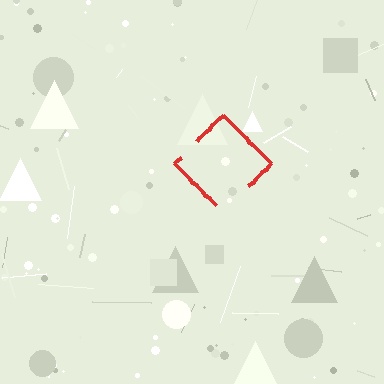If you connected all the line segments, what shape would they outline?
They would outline a diamond.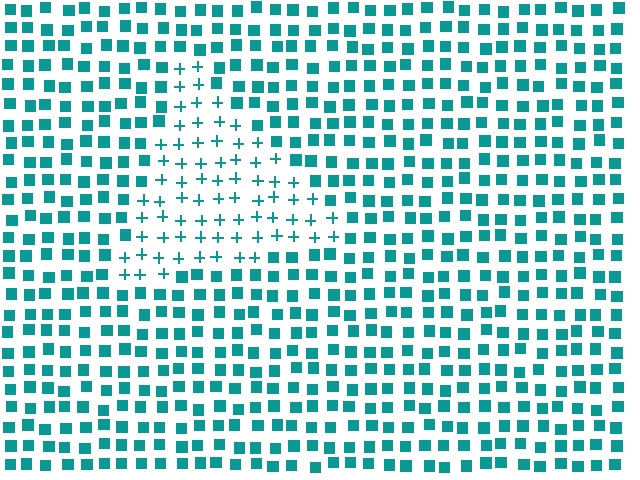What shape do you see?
I see a triangle.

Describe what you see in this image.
The image is filled with small teal elements arranged in a uniform grid. A triangle-shaped region contains plus signs, while the surrounding area contains squares. The boundary is defined purely by the change in element shape.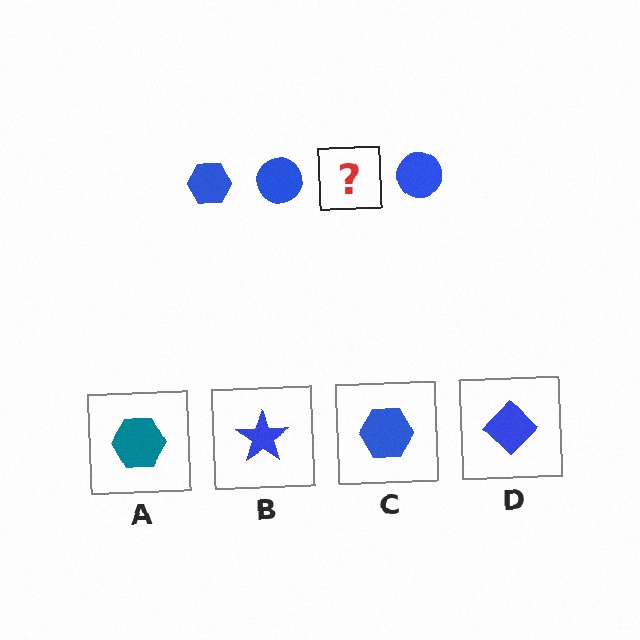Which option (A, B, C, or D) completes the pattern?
C.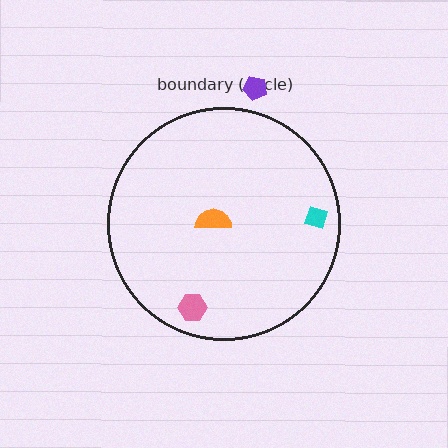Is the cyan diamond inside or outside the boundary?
Inside.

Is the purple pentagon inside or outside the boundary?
Outside.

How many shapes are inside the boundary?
3 inside, 1 outside.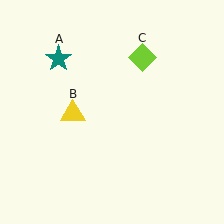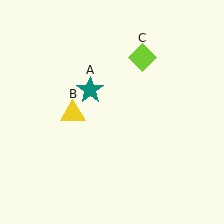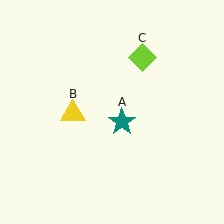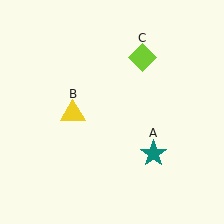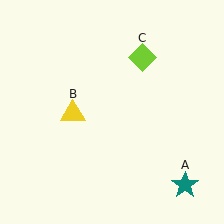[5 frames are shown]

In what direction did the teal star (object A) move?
The teal star (object A) moved down and to the right.